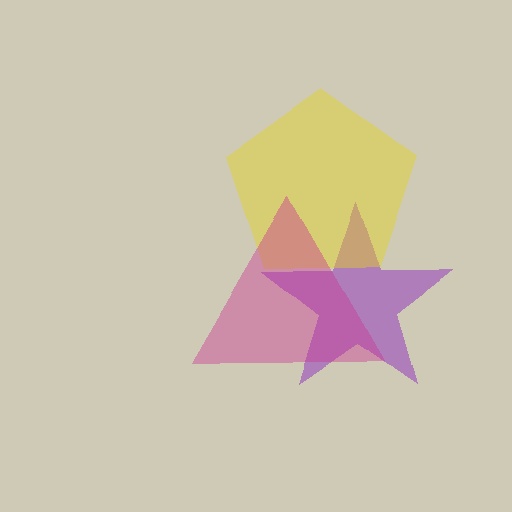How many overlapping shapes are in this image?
There are 3 overlapping shapes in the image.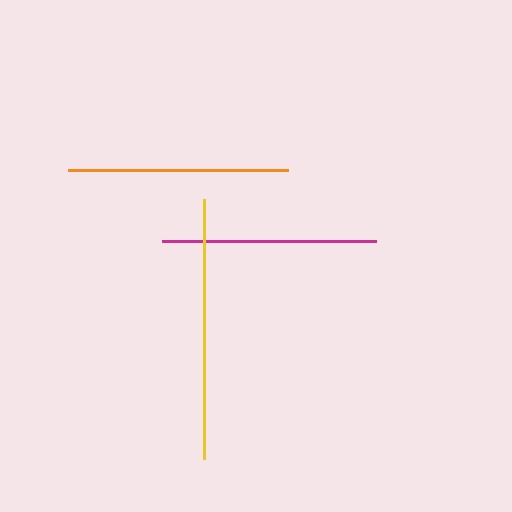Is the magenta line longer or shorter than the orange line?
The orange line is longer than the magenta line.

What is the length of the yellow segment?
The yellow segment is approximately 260 pixels long.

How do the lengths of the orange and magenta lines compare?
The orange and magenta lines are approximately the same length.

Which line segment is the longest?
The yellow line is the longest at approximately 260 pixels.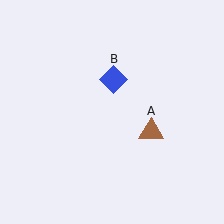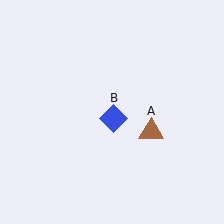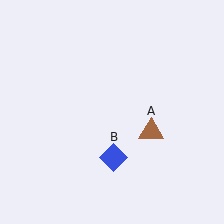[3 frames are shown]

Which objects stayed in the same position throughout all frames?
Brown triangle (object A) remained stationary.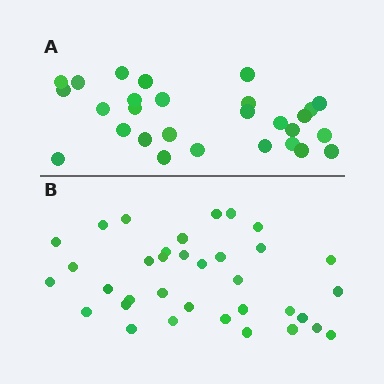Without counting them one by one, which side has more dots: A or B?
Region B (the bottom region) has more dots.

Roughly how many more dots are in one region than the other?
Region B has roughly 8 or so more dots than region A.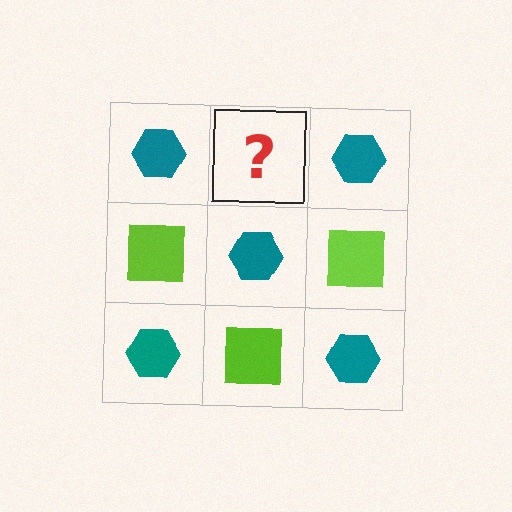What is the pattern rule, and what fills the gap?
The rule is that it alternates teal hexagon and lime square in a checkerboard pattern. The gap should be filled with a lime square.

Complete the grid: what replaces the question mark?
The question mark should be replaced with a lime square.